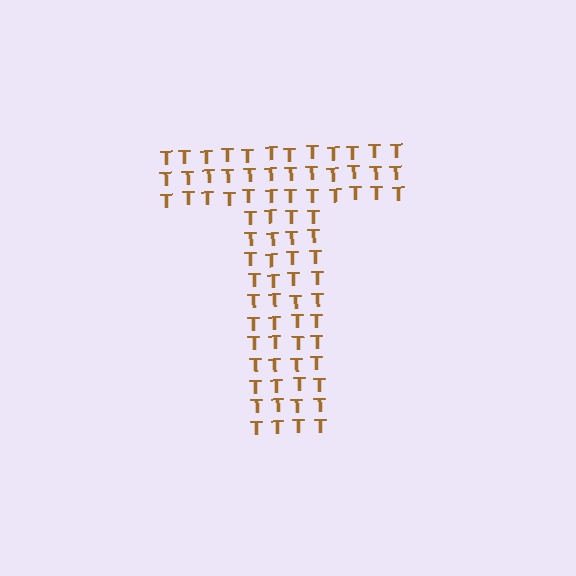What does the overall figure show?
The overall figure shows the letter T.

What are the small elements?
The small elements are letter T's.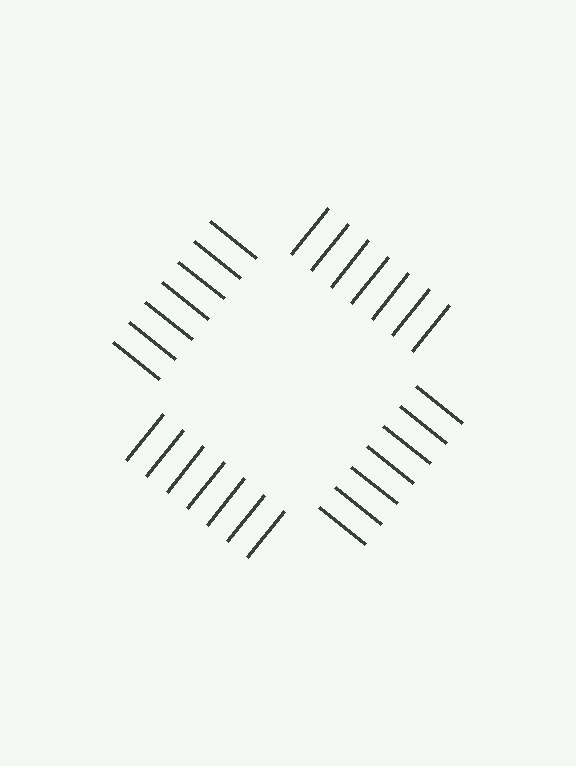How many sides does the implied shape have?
4 sides — the line-ends trace a square.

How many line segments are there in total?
28 — 7 along each of the 4 edges.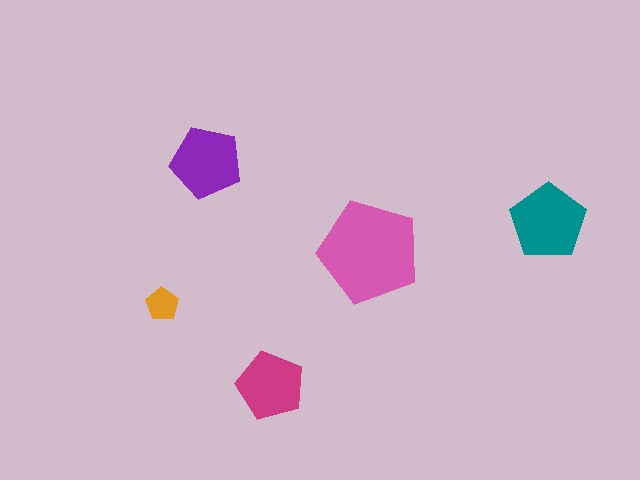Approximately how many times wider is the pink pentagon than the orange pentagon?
About 3 times wider.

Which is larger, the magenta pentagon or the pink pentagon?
The pink one.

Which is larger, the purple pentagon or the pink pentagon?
The pink one.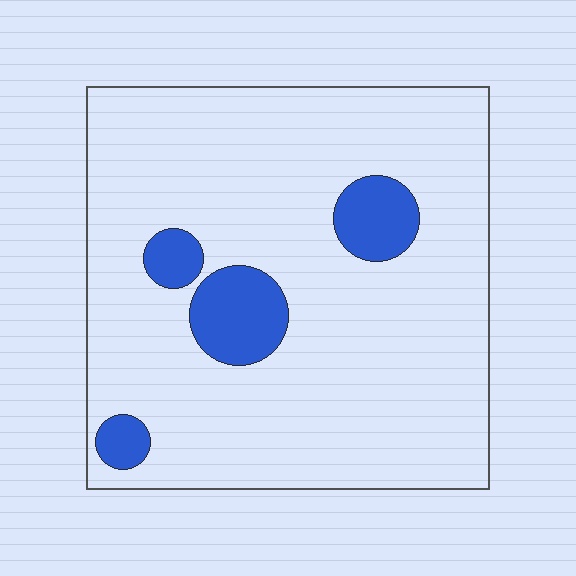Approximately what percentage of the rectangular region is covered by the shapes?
Approximately 10%.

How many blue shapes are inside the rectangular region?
4.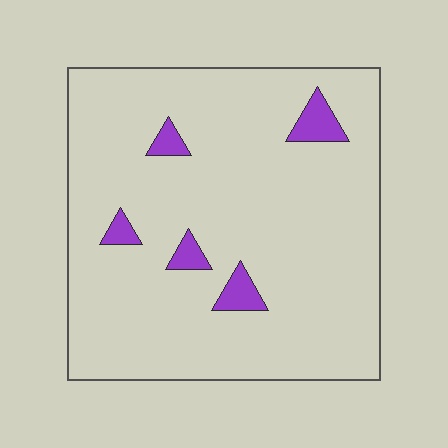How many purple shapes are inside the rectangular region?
5.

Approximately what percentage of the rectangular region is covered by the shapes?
Approximately 5%.